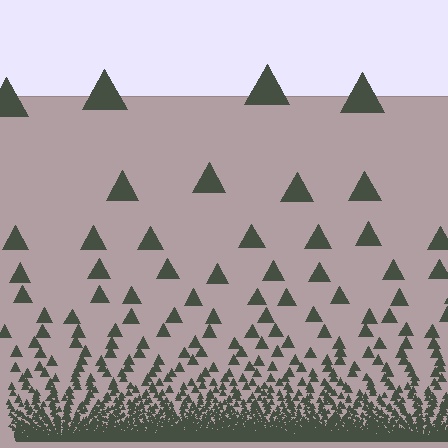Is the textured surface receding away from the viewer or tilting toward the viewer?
The surface appears to tilt toward the viewer. Texture elements get larger and sparser toward the top.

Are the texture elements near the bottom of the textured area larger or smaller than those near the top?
Smaller. The gradient is inverted — elements near the bottom are smaller and denser.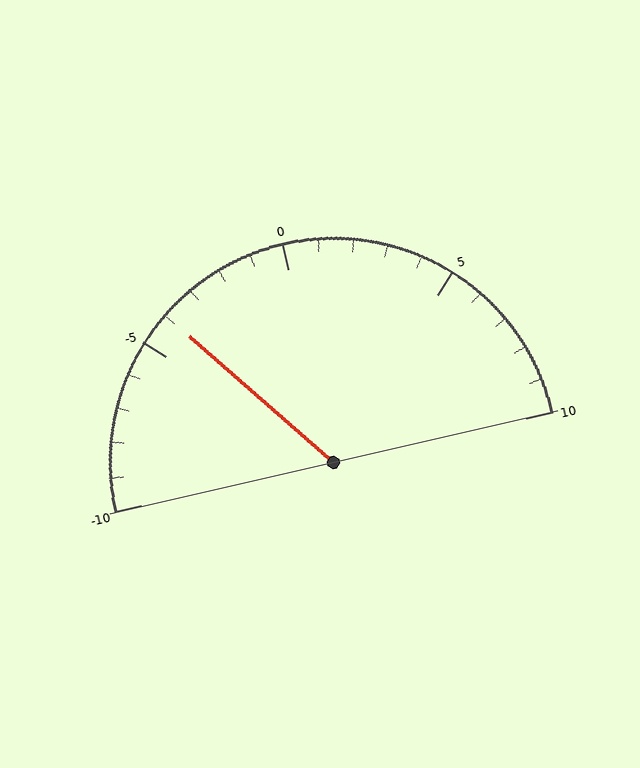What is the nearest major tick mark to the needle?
The nearest major tick mark is -5.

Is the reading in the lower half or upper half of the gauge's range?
The reading is in the lower half of the range (-10 to 10).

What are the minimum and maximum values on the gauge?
The gauge ranges from -10 to 10.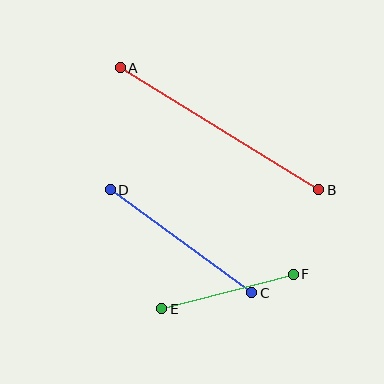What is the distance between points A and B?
The distance is approximately 233 pixels.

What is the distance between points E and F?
The distance is approximately 136 pixels.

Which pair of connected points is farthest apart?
Points A and B are farthest apart.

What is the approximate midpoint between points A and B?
The midpoint is at approximately (219, 129) pixels.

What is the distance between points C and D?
The distance is approximately 175 pixels.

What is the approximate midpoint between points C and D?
The midpoint is at approximately (181, 241) pixels.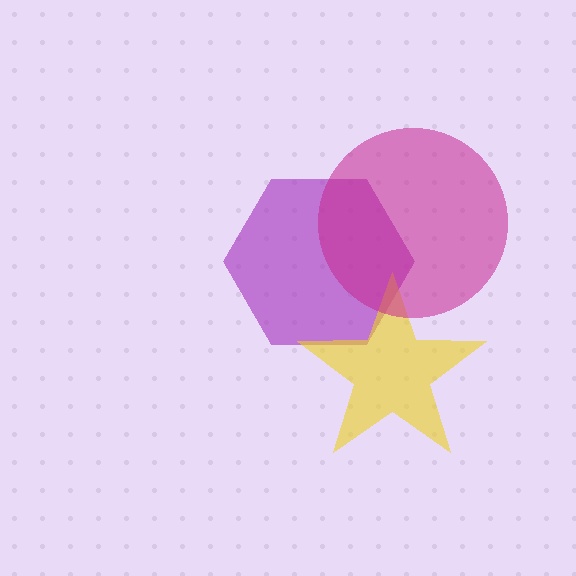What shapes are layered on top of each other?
The layered shapes are: a purple hexagon, a yellow star, a magenta circle.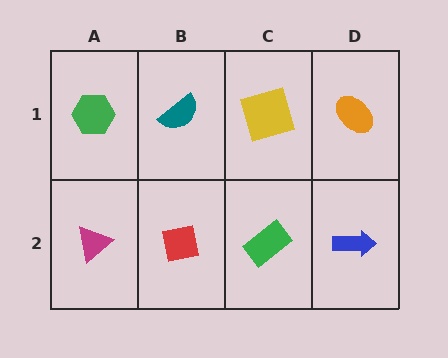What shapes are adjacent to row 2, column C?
A yellow square (row 1, column C), a red square (row 2, column B), a blue arrow (row 2, column D).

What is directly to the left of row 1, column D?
A yellow square.